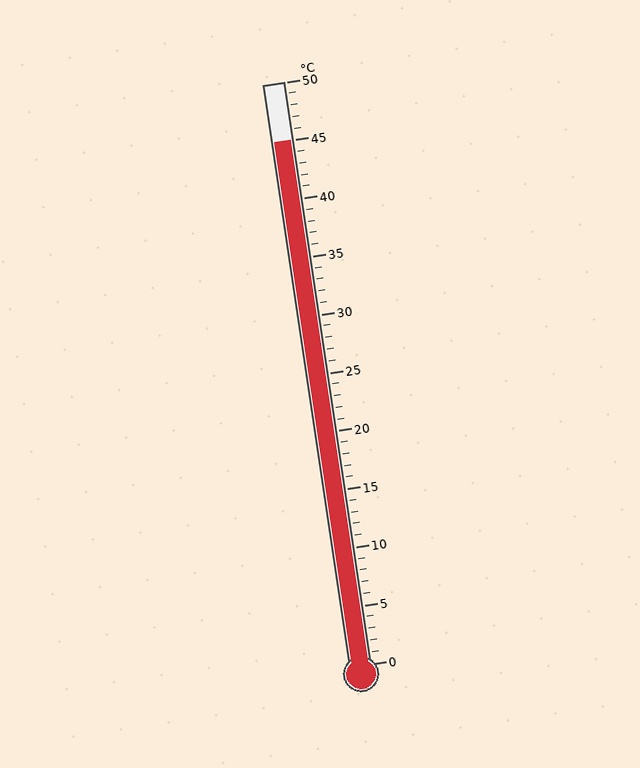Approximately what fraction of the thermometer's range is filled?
The thermometer is filled to approximately 90% of its range.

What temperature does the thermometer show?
The thermometer shows approximately 45°C.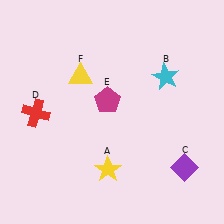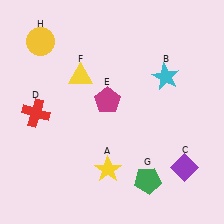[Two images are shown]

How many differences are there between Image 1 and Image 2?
There are 2 differences between the two images.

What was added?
A green pentagon (G), a yellow circle (H) were added in Image 2.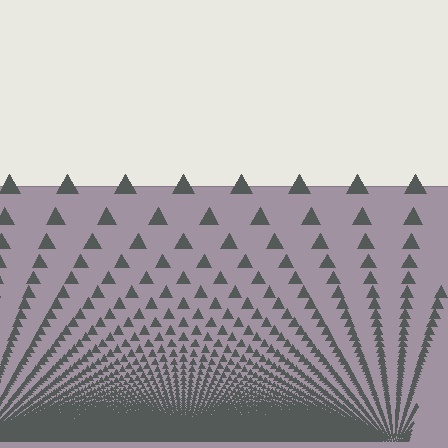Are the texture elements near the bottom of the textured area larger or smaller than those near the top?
Smaller. The gradient is inverted — elements near the bottom are smaller and denser.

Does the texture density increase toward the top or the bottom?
Density increases toward the bottom.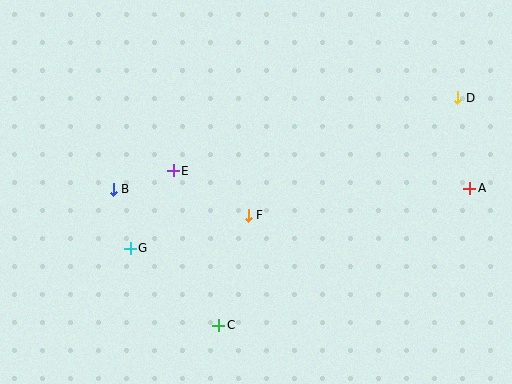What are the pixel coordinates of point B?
Point B is at (113, 189).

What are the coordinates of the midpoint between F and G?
The midpoint between F and G is at (189, 232).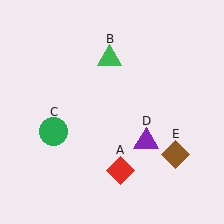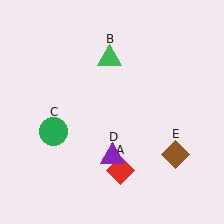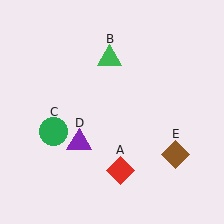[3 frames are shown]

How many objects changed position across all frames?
1 object changed position: purple triangle (object D).